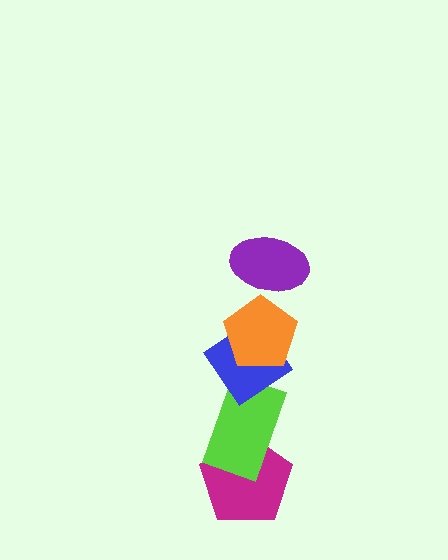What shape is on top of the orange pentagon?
The purple ellipse is on top of the orange pentagon.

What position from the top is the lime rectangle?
The lime rectangle is 4th from the top.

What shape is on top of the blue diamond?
The orange pentagon is on top of the blue diamond.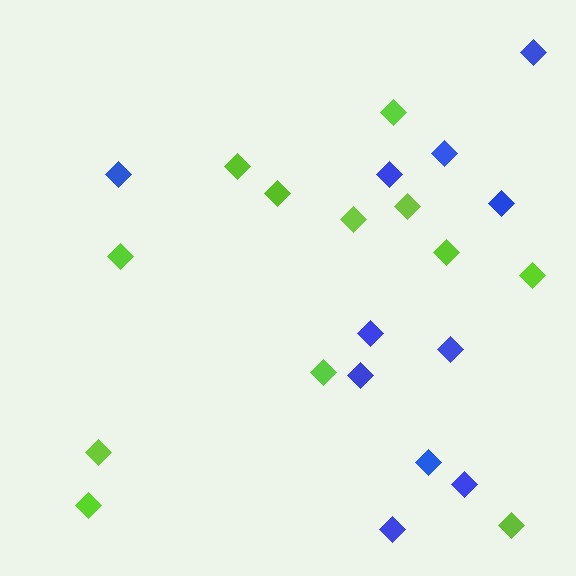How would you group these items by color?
There are 2 groups: one group of lime diamonds (12) and one group of blue diamonds (11).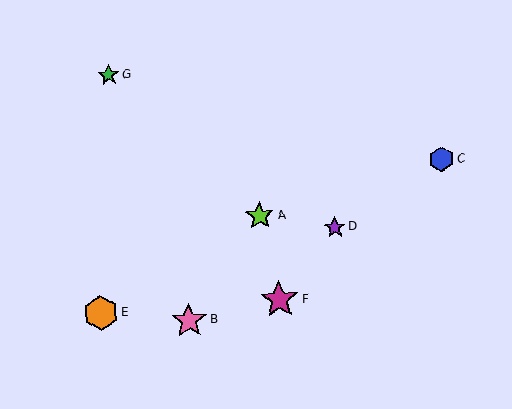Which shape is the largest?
The magenta star (labeled F) is the largest.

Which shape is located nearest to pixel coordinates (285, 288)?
The magenta star (labeled F) at (280, 300) is nearest to that location.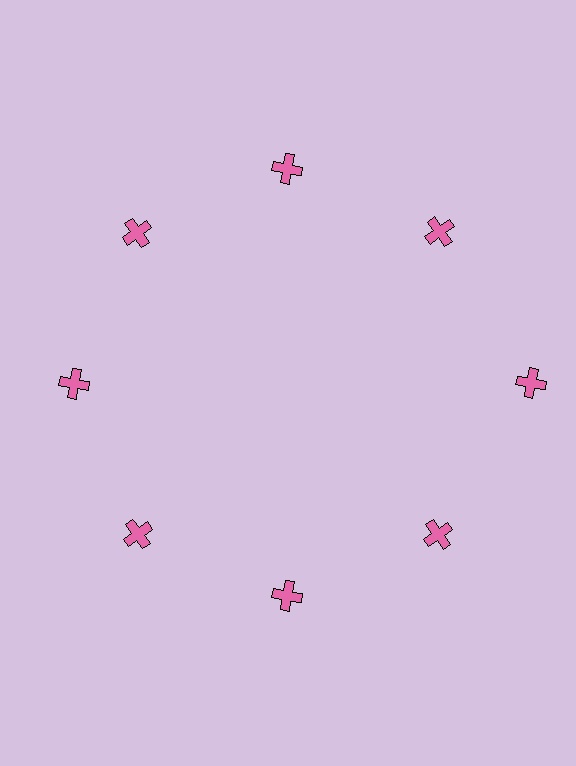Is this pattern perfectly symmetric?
No. The 8 pink crosses are arranged in a ring, but one element near the 3 o'clock position is pushed outward from the center, breaking the 8-fold rotational symmetry.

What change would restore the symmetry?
The symmetry would be restored by moving it inward, back onto the ring so that all 8 crosses sit at equal angles and equal distance from the center.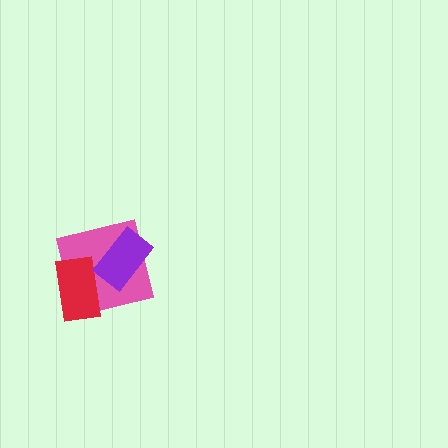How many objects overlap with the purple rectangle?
1 object overlaps with the purple rectangle.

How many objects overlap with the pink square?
2 objects overlap with the pink square.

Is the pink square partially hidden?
Yes, it is partially covered by another shape.